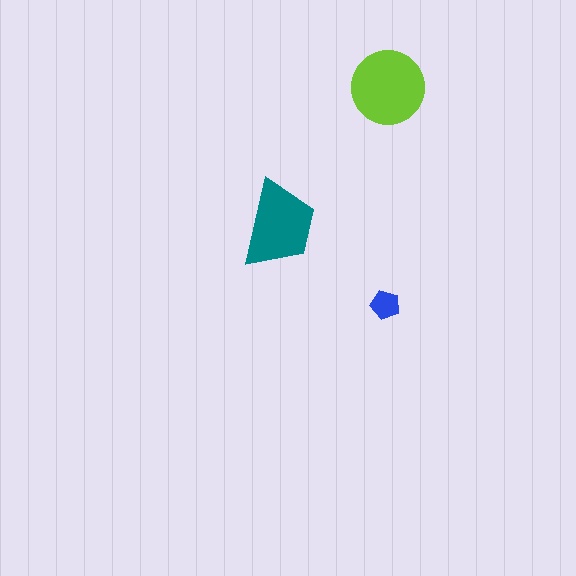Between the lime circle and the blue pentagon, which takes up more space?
The lime circle.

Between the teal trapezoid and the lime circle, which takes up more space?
The lime circle.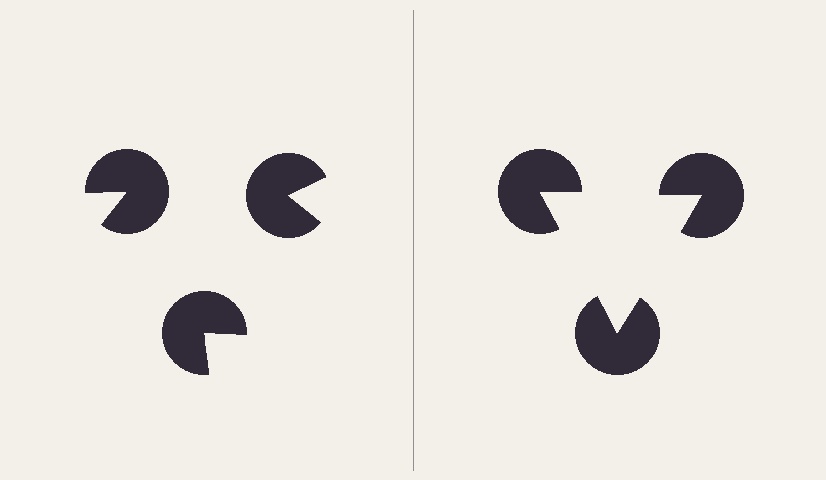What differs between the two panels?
The pac-man discs are positioned identically on both sides; only the wedge orientations differ. On the right they align to a triangle; on the left they are misaligned.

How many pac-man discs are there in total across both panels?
6 — 3 on each side.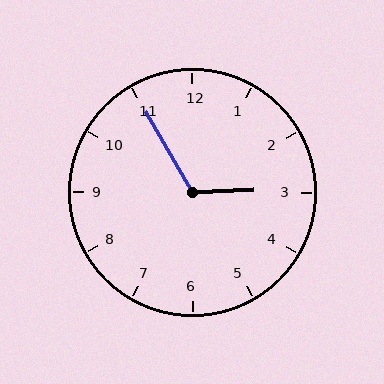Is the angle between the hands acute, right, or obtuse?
It is obtuse.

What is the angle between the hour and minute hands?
Approximately 118 degrees.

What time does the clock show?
2:55.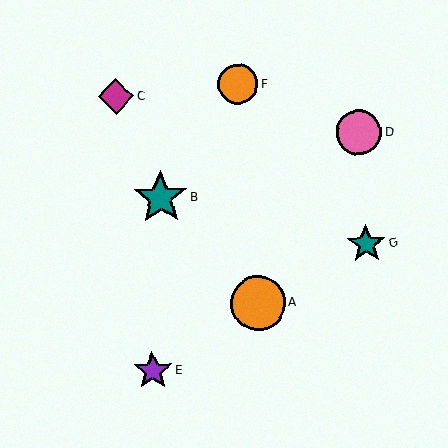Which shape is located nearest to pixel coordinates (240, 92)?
The orange circle (labeled F) at (238, 84) is nearest to that location.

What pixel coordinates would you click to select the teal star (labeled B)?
Click at (160, 198) to select the teal star B.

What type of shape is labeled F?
Shape F is an orange circle.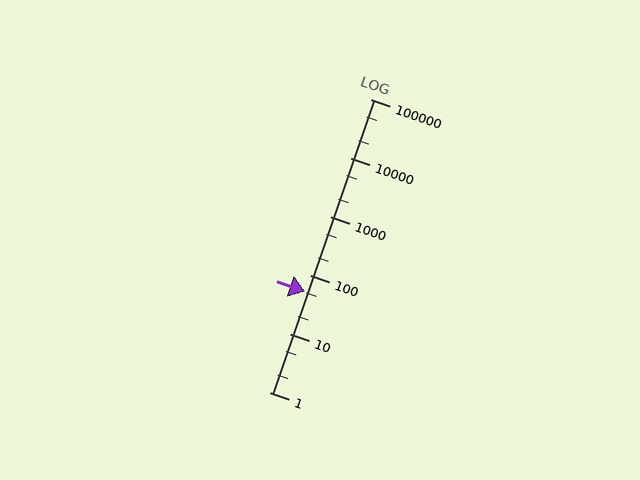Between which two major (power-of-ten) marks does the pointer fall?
The pointer is between 10 and 100.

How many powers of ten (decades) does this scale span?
The scale spans 5 decades, from 1 to 100000.